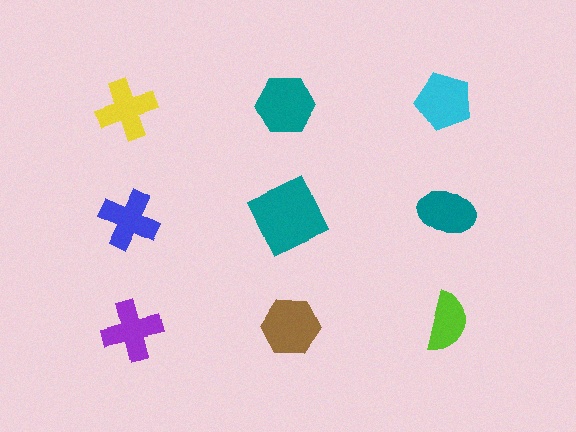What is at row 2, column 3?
A teal ellipse.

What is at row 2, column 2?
A teal square.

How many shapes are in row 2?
3 shapes.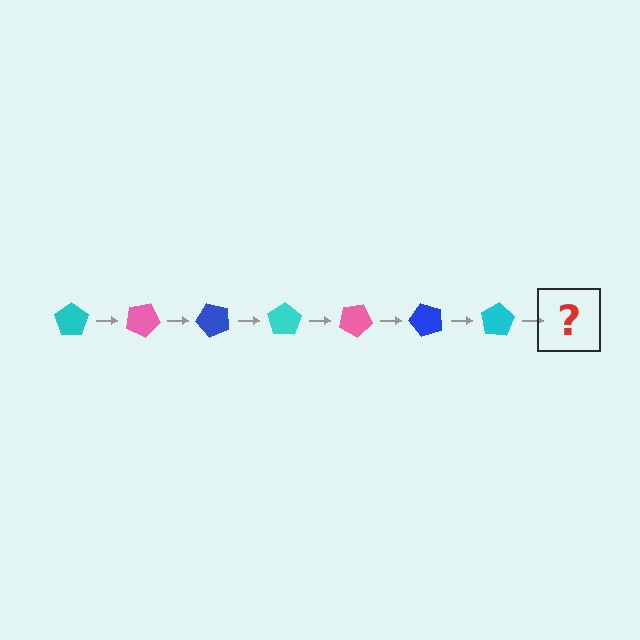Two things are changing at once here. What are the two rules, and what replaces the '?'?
The two rules are that it rotates 25 degrees each step and the color cycles through cyan, pink, and blue. The '?' should be a pink pentagon, rotated 175 degrees from the start.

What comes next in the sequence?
The next element should be a pink pentagon, rotated 175 degrees from the start.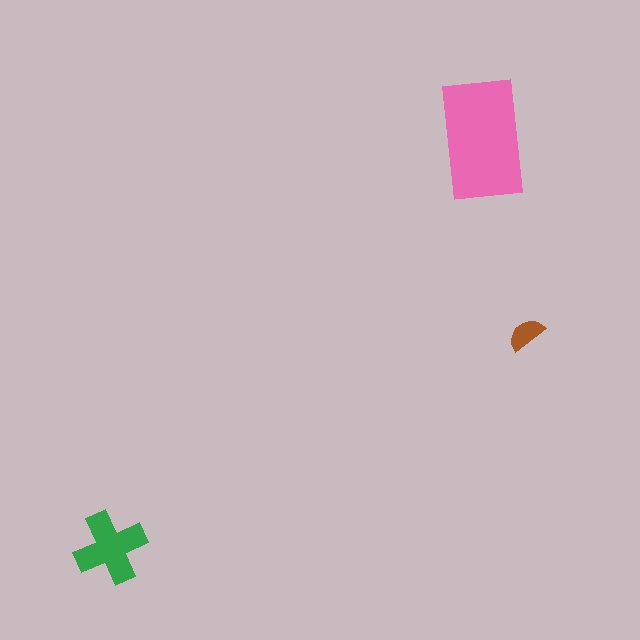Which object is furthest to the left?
The green cross is leftmost.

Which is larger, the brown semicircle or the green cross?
The green cross.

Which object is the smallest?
The brown semicircle.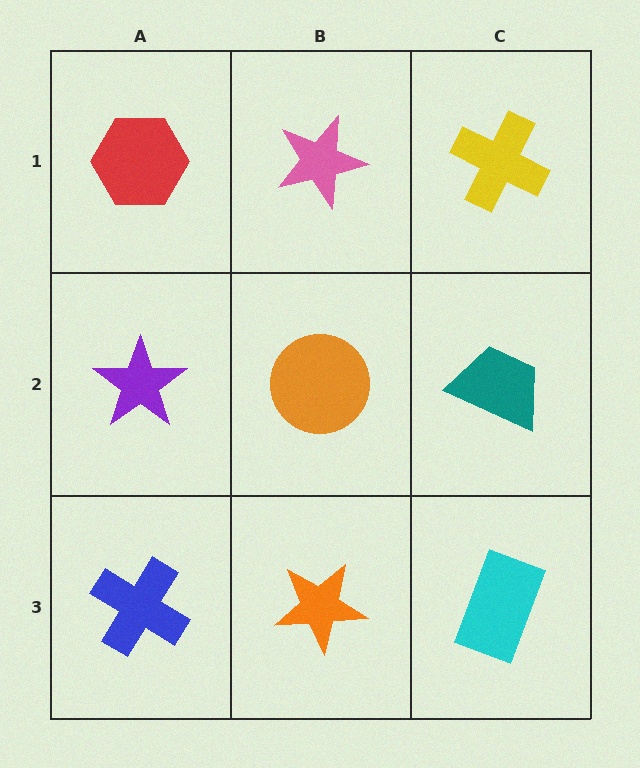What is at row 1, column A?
A red hexagon.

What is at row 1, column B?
A pink star.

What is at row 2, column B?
An orange circle.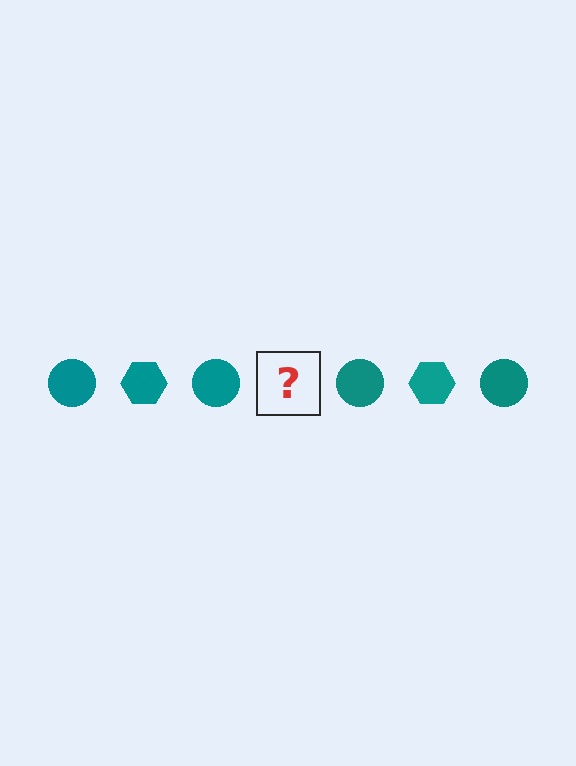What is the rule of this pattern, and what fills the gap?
The rule is that the pattern cycles through circle, hexagon shapes in teal. The gap should be filled with a teal hexagon.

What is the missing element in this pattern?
The missing element is a teal hexagon.